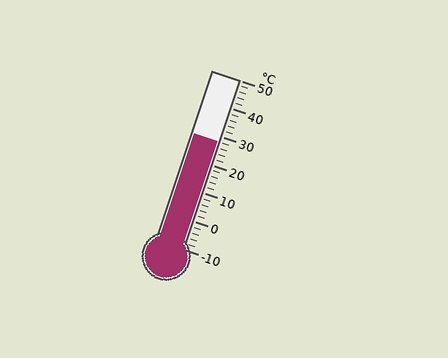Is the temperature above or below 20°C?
The temperature is above 20°C.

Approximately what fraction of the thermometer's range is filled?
The thermometer is filled to approximately 65% of its range.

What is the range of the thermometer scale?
The thermometer scale ranges from -10°C to 50°C.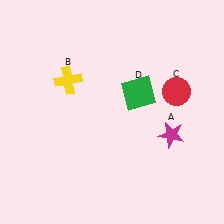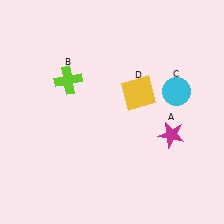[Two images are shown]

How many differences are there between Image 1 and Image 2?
There are 3 differences between the two images.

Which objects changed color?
B changed from yellow to lime. C changed from red to cyan. D changed from green to yellow.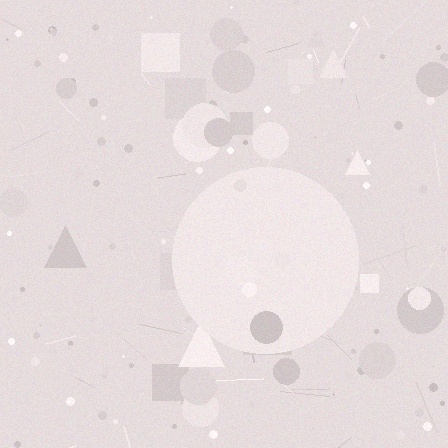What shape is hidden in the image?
A circle is hidden in the image.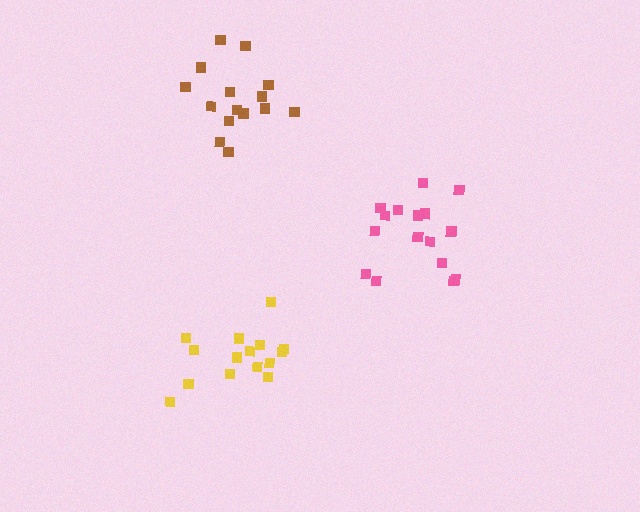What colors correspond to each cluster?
The clusters are colored: brown, yellow, pink.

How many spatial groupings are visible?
There are 3 spatial groupings.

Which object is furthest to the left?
The yellow cluster is leftmost.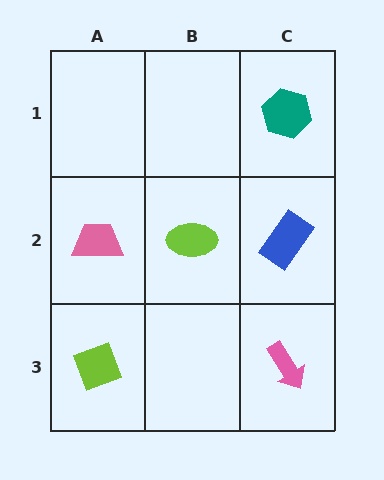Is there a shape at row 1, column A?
No, that cell is empty.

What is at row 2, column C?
A blue rectangle.